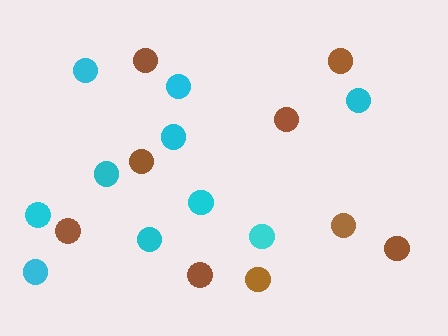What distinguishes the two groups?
There are 2 groups: one group of brown circles (9) and one group of cyan circles (10).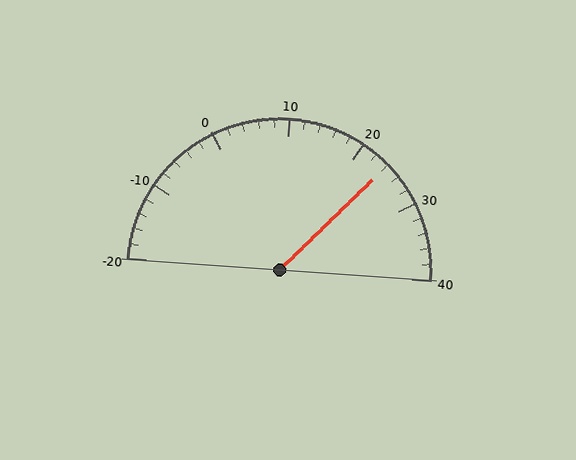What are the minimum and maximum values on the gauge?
The gauge ranges from -20 to 40.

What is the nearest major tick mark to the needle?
The nearest major tick mark is 20.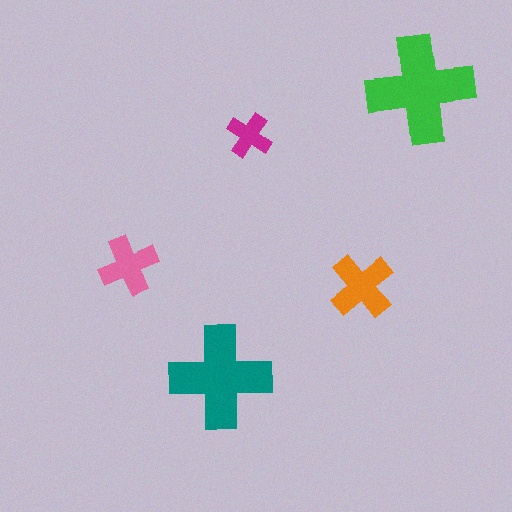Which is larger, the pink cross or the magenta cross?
The pink one.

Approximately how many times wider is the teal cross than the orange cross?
About 1.5 times wider.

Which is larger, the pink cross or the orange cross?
The orange one.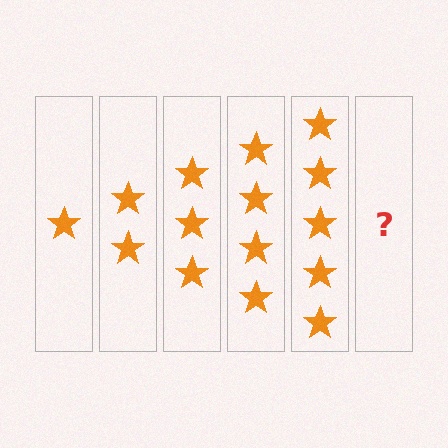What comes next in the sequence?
The next element should be 6 stars.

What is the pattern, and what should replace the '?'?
The pattern is that each step adds one more star. The '?' should be 6 stars.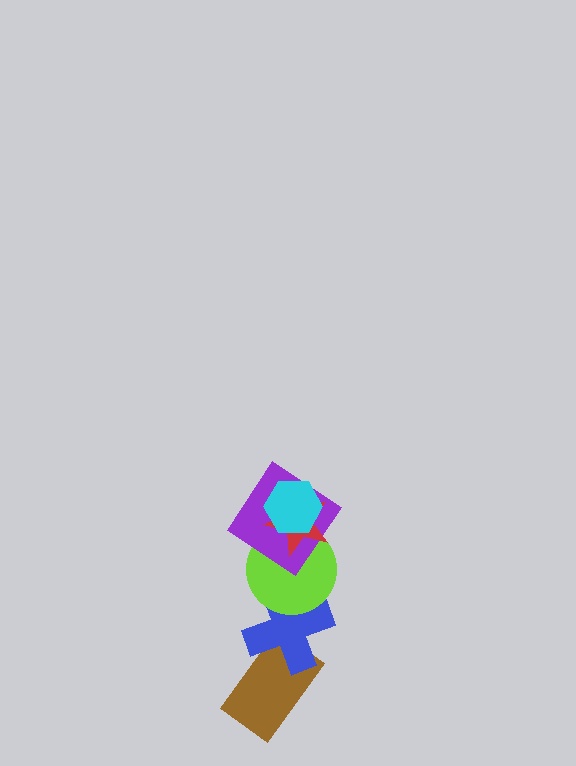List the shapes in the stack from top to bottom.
From top to bottom: the cyan hexagon, the red star, the purple diamond, the lime circle, the blue cross, the brown rectangle.